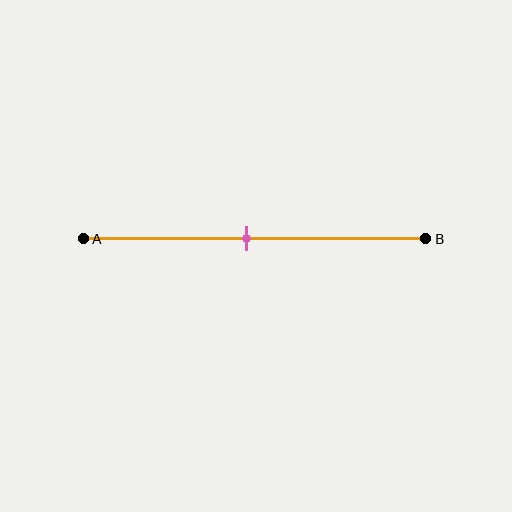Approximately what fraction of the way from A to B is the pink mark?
The pink mark is approximately 50% of the way from A to B.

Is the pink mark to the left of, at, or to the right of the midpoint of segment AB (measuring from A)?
The pink mark is approximately at the midpoint of segment AB.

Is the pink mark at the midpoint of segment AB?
Yes, the mark is approximately at the midpoint.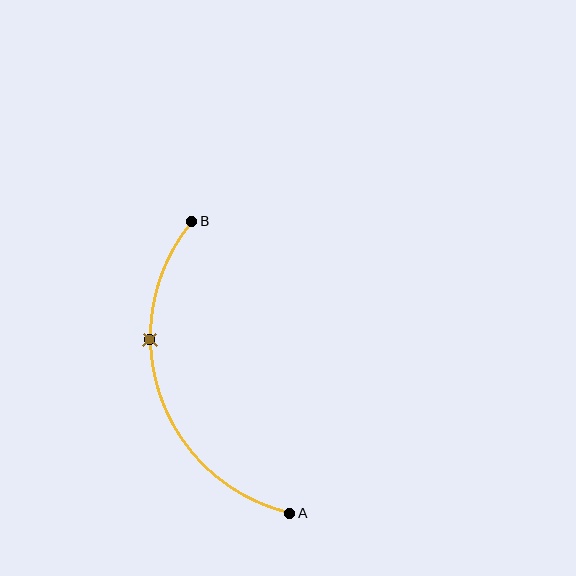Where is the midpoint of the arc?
The arc midpoint is the point on the curve farthest from the straight line joining A and B. It sits to the left of that line.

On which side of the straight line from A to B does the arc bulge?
The arc bulges to the left of the straight line connecting A and B.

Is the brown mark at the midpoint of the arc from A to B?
No. The brown mark lies on the arc but is closer to endpoint B. The arc midpoint would be at the point on the curve equidistant along the arc from both A and B.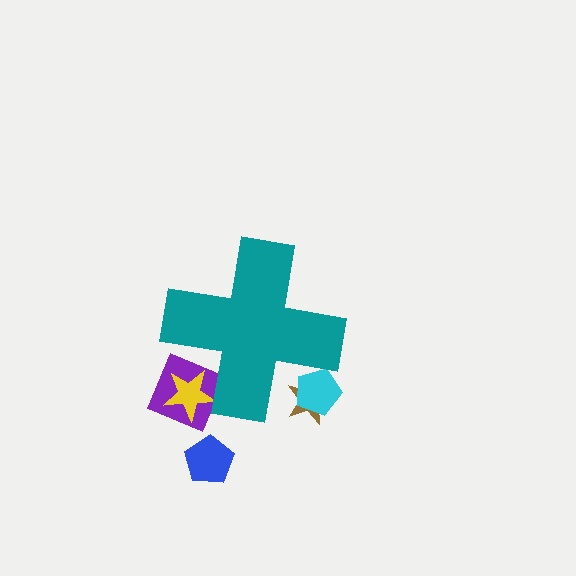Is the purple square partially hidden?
Yes, the purple square is partially hidden behind the teal cross.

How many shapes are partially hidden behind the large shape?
4 shapes are partially hidden.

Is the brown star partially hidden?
Yes, the brown star is partially hidden behind the teal cross.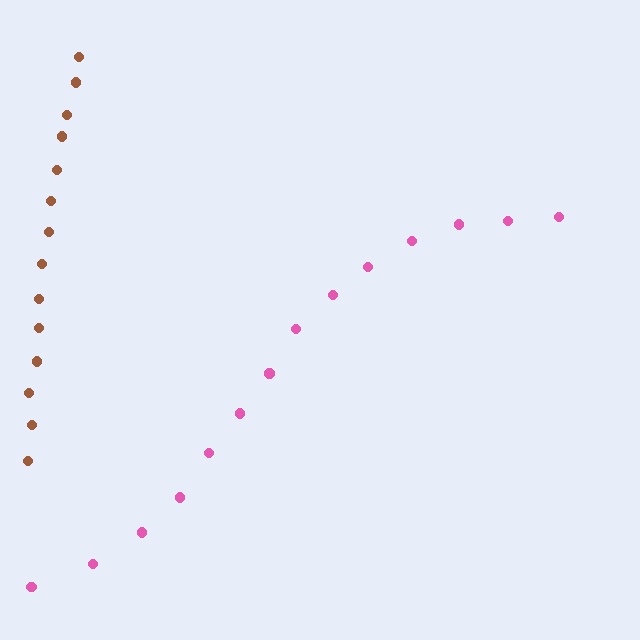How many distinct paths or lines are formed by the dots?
There are 2 distinct paths.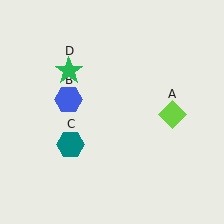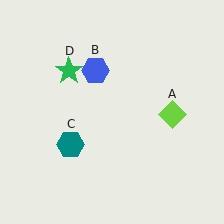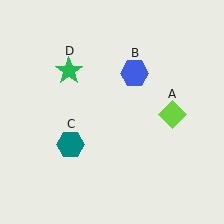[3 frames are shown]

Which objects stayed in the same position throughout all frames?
Lime diamond (object A) and teal hexagon (object C) and green star (object D) remained stationary.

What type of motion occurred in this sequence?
The blue hexagon (object B) rotated clockwise around the center of the scene.